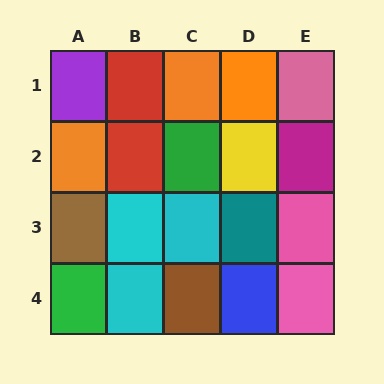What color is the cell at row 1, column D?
Orange.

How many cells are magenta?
1 cell is magenta.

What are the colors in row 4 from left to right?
Green, cyan, brown, blue, pink.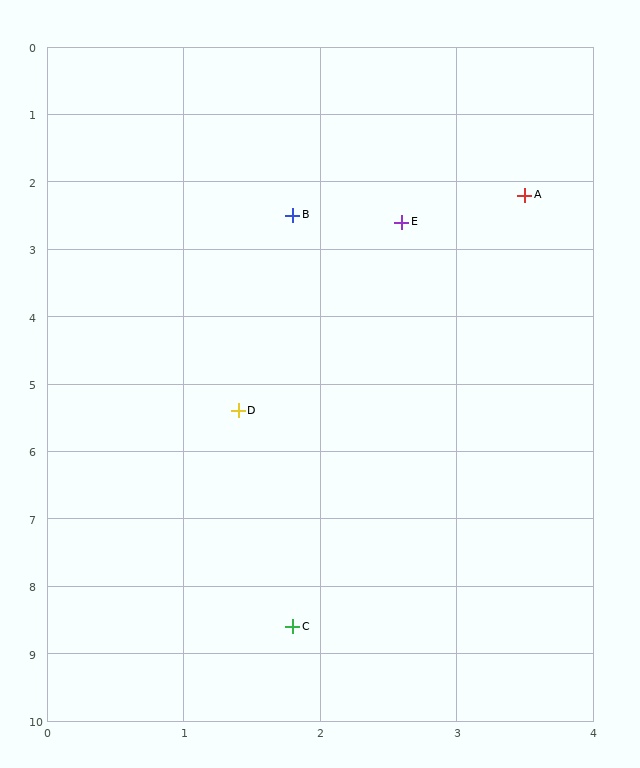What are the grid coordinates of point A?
Point A is at approximately (3.5, 2.2).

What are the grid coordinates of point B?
Point B is at approximately (1.8, 2.5).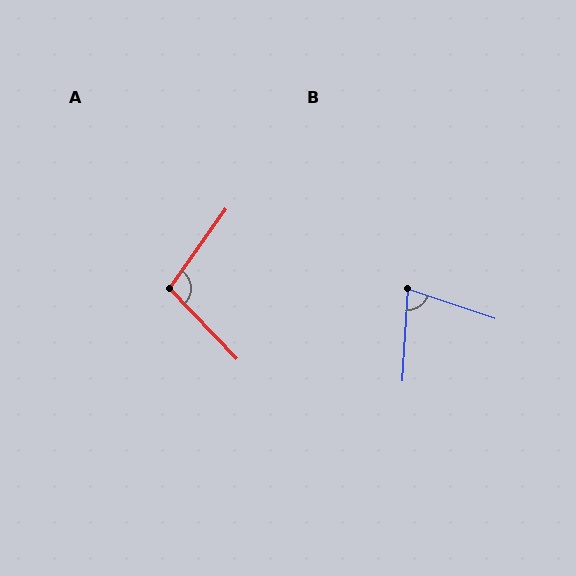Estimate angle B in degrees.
Approximately 75 degrees.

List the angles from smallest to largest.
B (75°), A (101°).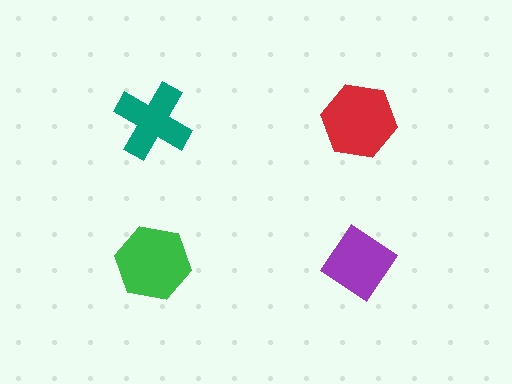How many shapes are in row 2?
2 shapes.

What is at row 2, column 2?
A purple diamond.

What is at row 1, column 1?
A teal cross.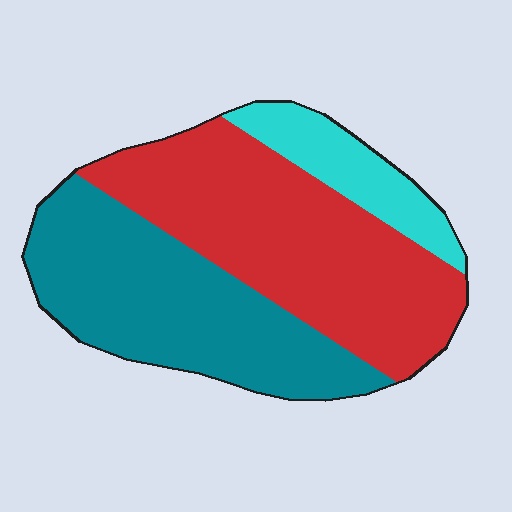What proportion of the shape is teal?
Teal takes up about two fifths (2/5) of the shape.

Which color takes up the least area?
Cyan, at roughly 15%.